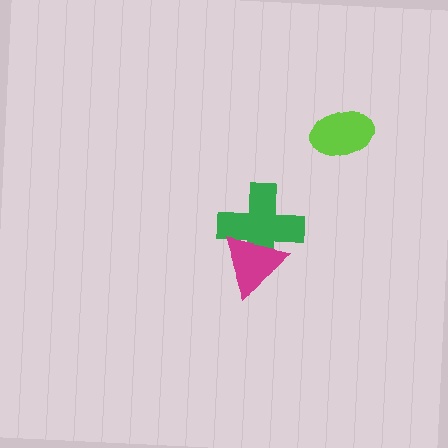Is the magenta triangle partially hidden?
No, no other shape covers it.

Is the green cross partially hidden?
Yes, it is partially covered by another shape.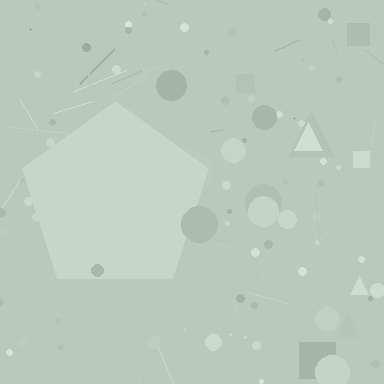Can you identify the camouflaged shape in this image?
The camouflaged shape is a pentagon.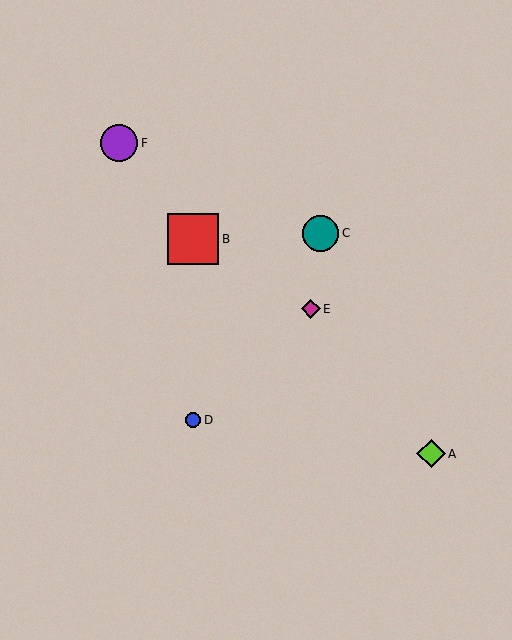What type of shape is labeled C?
Shape C is a teal circle.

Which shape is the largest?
The red square (labeled B) is the largest.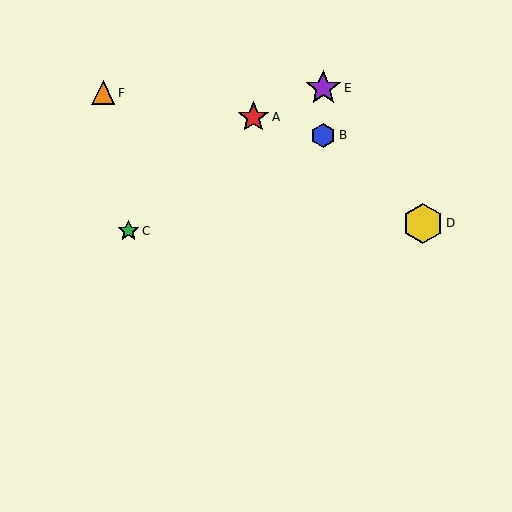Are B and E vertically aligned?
Yes, both are at x≈323.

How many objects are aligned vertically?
2 objects (B, E) are aligned vertically.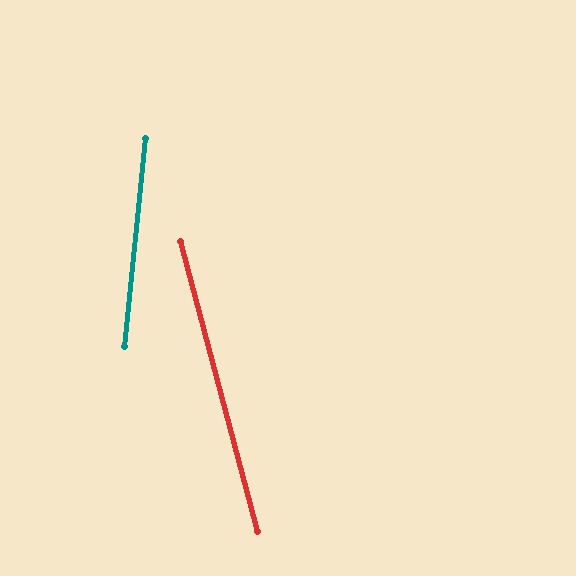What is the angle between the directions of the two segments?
Approximately 21 degrees.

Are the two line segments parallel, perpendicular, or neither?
Neither parallel nor perpendicular — they differ by about 21°.